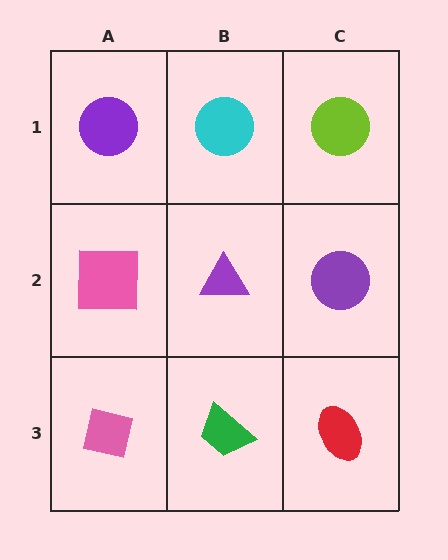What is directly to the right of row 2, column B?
A purple circle.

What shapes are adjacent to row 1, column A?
A pink square (row 2, column A), a cyan circle (row 1, column B).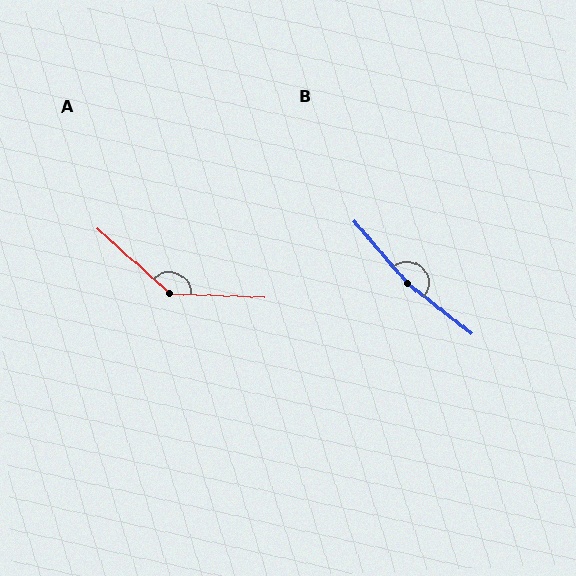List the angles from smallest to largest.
A (140°), B (168°).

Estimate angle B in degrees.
Approximately 168 degrees.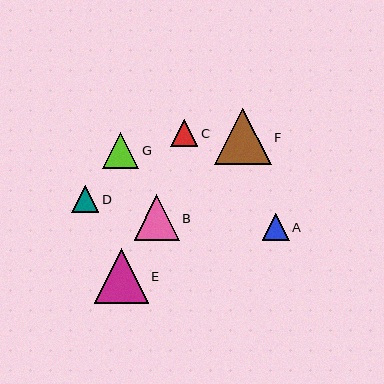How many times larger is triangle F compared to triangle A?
Triangle F is approximately 2.1 times the size of triangle A.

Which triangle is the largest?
Triangle F is the largest with a size of approximately 57 pixels.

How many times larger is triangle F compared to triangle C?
Triangle F is approximately 2.0 times the size of triangle C.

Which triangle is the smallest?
Triangle A is the smallest with a size of approximately 27 pixels.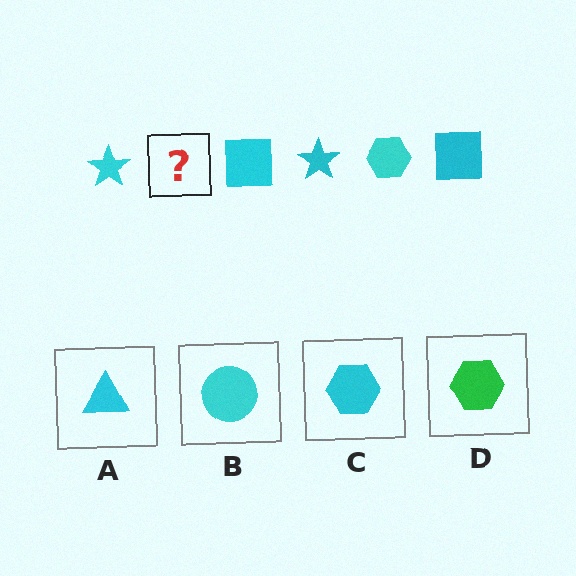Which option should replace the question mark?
Option C.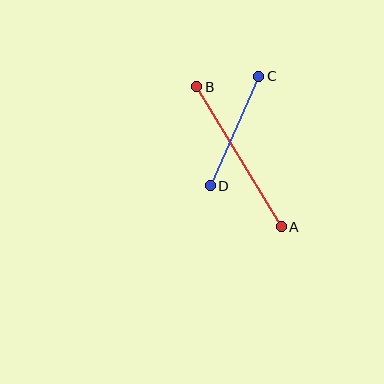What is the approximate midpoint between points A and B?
The midpoint is at approximately (239, 157) pixels.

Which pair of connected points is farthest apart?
Points A and B are farthest apart.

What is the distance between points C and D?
The distance is approximately 120 pixels.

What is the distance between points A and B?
The distance is approximately 164 pixels.